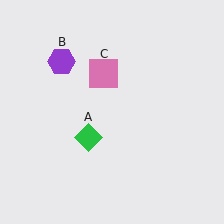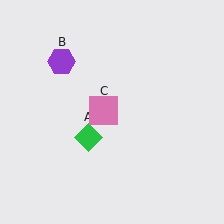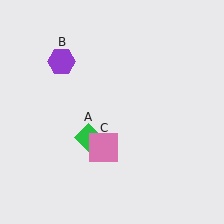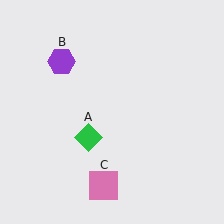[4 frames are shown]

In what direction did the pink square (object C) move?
The pink square (object C) moved down.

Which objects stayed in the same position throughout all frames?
Green diamond (object A) and purple hexagon (object B) remained stationary.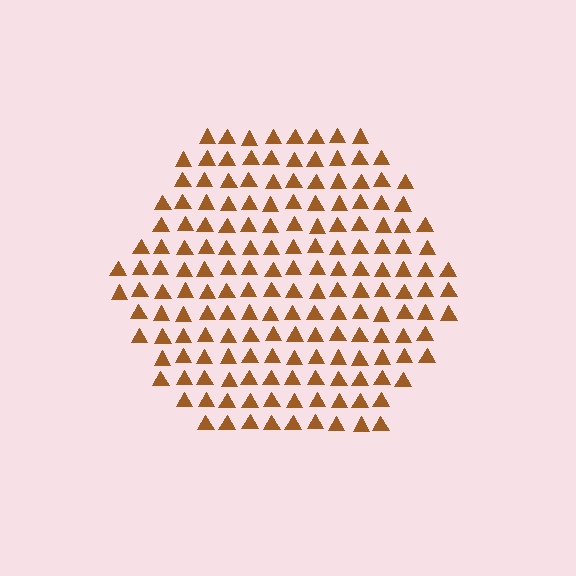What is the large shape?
The large shape is a hexagon.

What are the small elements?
The small elements are triangles.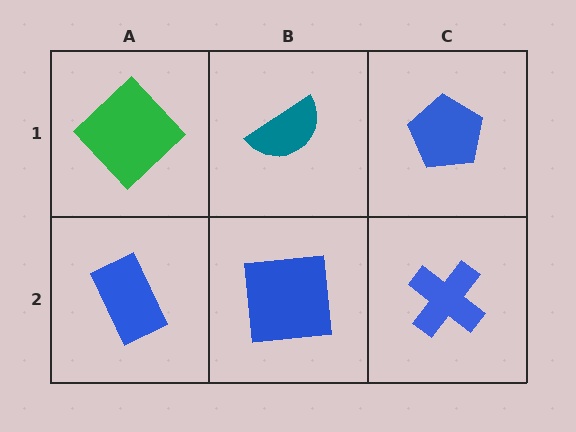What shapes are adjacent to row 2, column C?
A blue pentagon (row 1, column C), a blue square (row 2, column B).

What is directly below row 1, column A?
A blue rectangle.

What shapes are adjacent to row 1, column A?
A blue rectangle (row 2, column A), a teal semicircle (row 1, column B).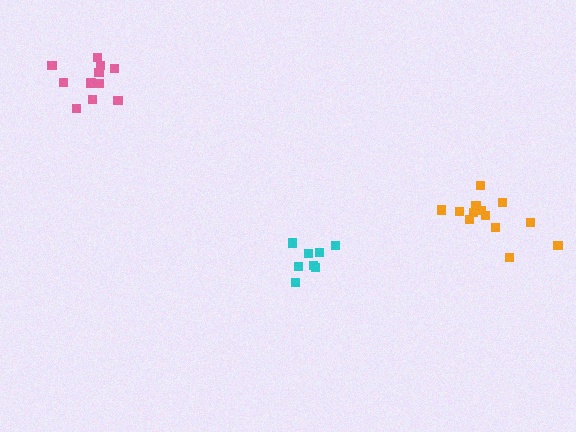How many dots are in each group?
Group 1: 8 dots, Group 2: 13 dots, Group 3: 11 dots (32 total).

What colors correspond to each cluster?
The clusters are colored: cyan, orange, pink.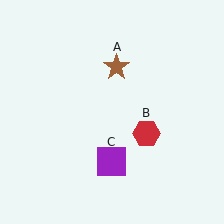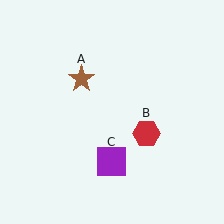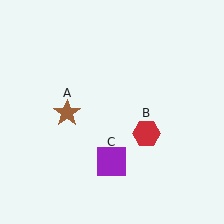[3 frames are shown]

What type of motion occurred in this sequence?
The brown star (object A) rotated counterclockwise around the center of the scene.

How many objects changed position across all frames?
1 object changed position: brown star (object A).